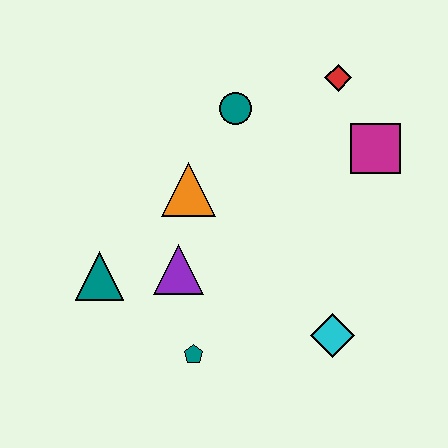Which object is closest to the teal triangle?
The purple triangle is closest to the teal triangle.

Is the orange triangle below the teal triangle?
No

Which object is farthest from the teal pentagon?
The red diamond is farthest from the teal pentagon.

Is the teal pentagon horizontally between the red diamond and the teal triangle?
Yes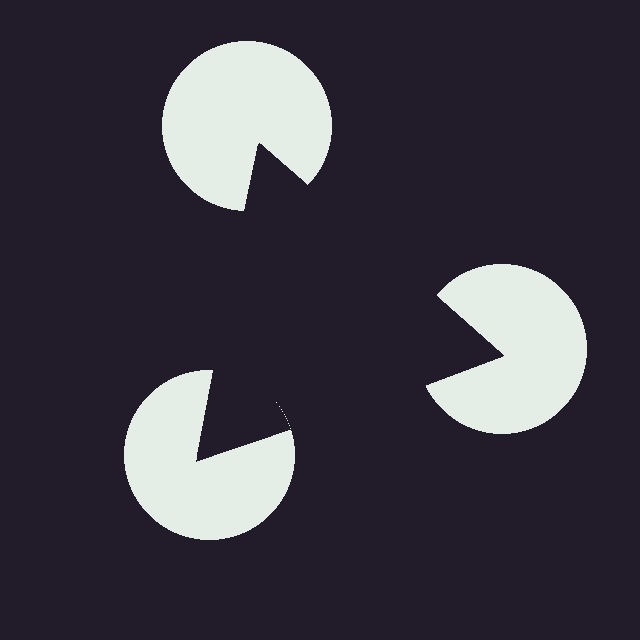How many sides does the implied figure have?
3 sides.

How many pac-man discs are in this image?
There are 3 — one at each vertex of the illusory triangle.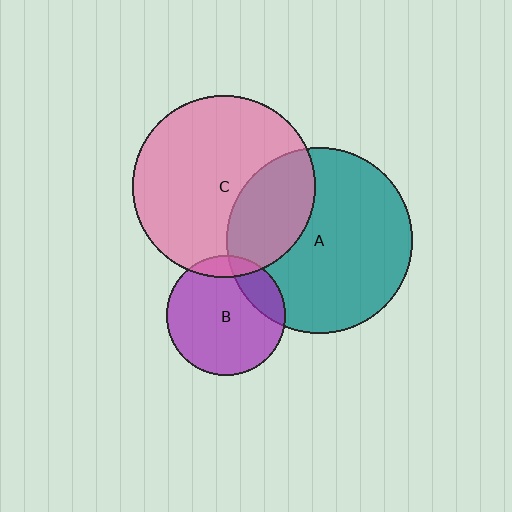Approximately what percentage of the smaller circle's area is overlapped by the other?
Approximately 20%.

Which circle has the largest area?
Circle A (teal).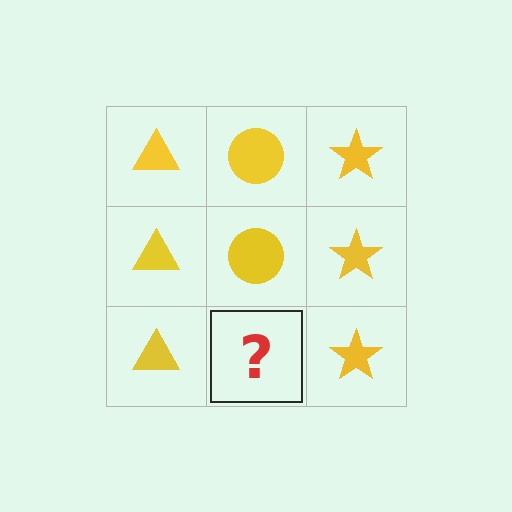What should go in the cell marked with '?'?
The missing cell should contain a yellow circle.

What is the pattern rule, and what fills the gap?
The rule is that each column has a consistent shape. The gap should be filled with a yellow circle.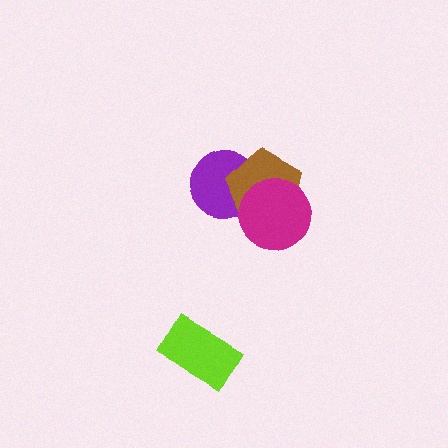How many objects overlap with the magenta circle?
2 objects overlap with the magenta circle.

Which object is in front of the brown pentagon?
The magenta circle is in front of the brown pentagon.